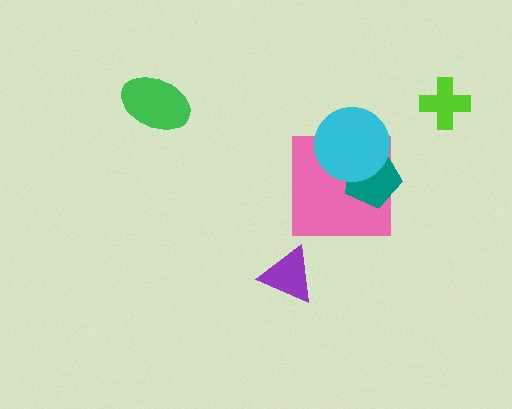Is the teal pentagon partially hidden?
Yes, it is partially covered by another shape.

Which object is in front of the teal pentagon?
The cyan circle is in front of the teal pentagon.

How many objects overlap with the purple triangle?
0 objects overlap with the purple triangle.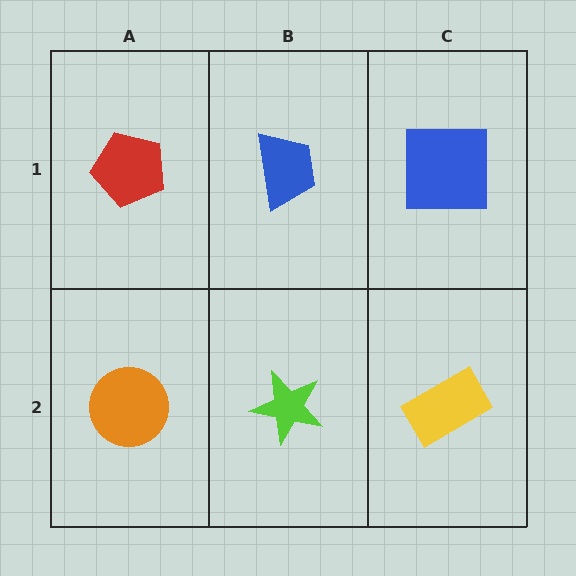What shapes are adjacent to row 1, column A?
An orange circle (row 2, column A), a blue trapezoid (row 1, column B).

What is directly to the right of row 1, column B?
A blue square.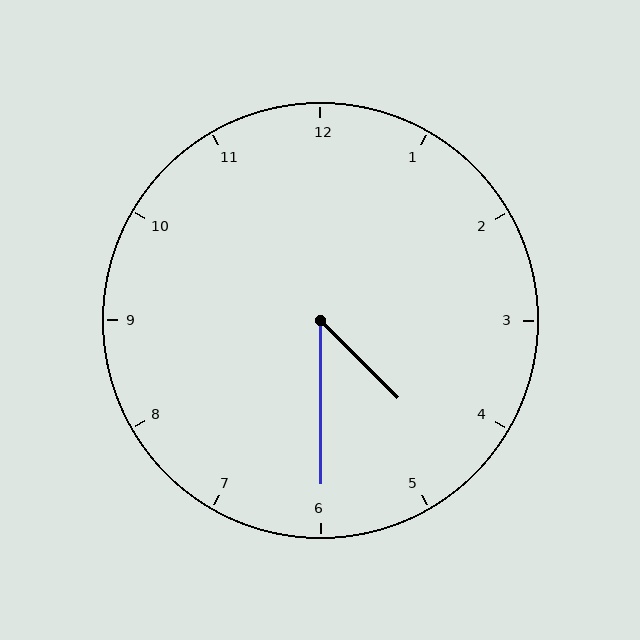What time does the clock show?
4:30.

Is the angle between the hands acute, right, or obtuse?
It is acute.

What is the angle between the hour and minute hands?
Approximately 45 degrees.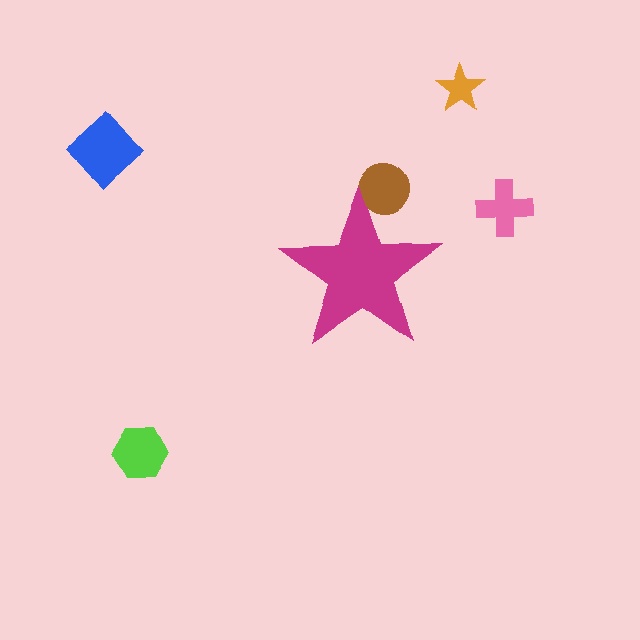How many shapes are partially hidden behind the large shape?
1 shape is partially hidden.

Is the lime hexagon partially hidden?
No, the lime hexagon is fully visible.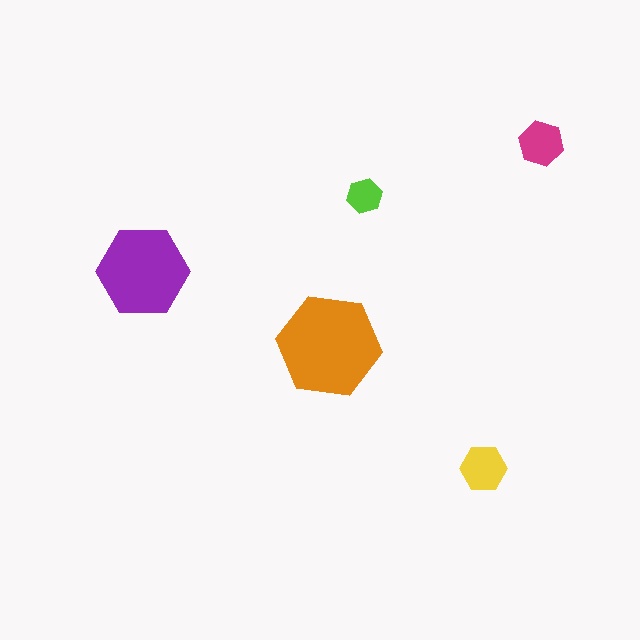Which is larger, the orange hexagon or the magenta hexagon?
The orange one.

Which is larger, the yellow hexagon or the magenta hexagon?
The yellow one.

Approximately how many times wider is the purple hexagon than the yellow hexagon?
About 2 times wider.